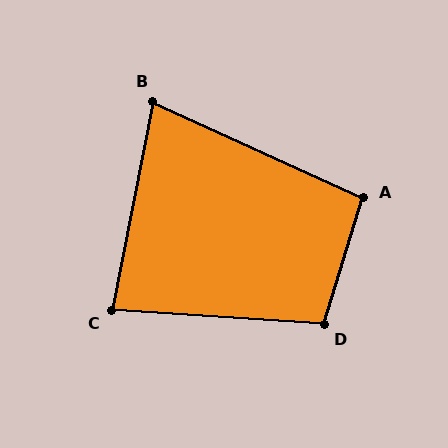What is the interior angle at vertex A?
Approximately 97 degrees (obtuse).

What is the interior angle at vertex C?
Approximately 83 degrees (acute).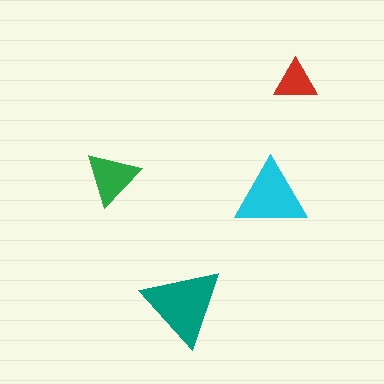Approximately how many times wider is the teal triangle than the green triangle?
About 1.5 times wider.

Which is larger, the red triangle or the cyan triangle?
The cyan one.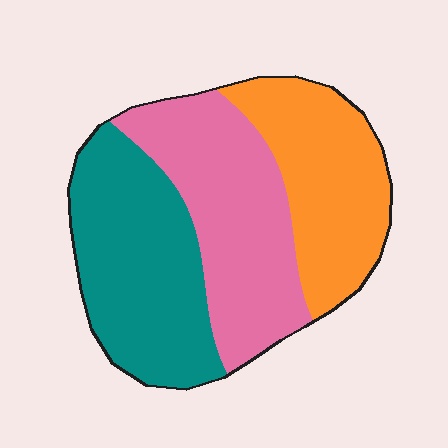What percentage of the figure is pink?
Pink covers roughly 35% of the figure.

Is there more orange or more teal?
Teal.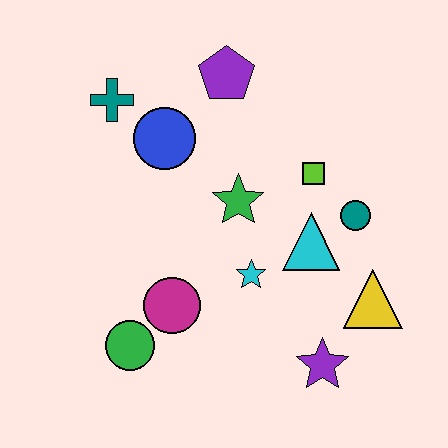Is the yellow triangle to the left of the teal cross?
No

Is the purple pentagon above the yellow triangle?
Yes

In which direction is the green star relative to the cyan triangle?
The green star is to the left of the cyan triangle.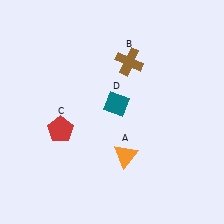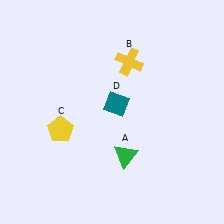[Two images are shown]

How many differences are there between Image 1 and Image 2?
There are 3 differences between the two images.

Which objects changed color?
A changed from orange to green. B changed from brown to yellow. C changed from red to yellow.